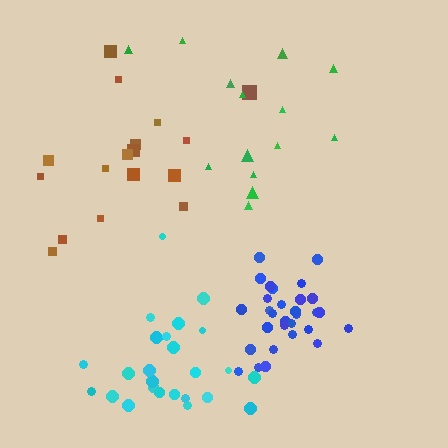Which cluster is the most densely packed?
Blue.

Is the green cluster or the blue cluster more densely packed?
Blue.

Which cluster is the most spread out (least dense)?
Green.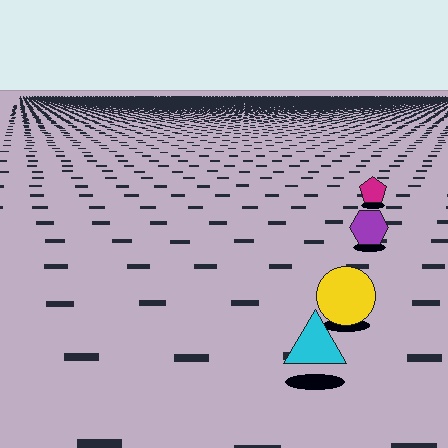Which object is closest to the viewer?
The cyan triangle is closest. The texture marks near it are larger and more spread out.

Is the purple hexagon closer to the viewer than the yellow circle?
No. The yellow circle is closer — you can tell from the texture gradient: the ground texture is coarser near it.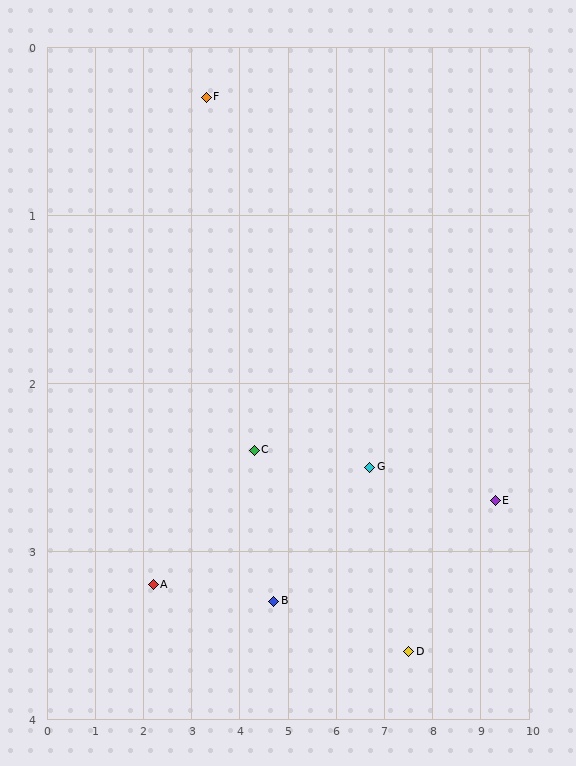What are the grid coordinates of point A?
Point A is at approximately (2.2, 3.2).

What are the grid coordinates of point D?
Point D is at approximately (7.5, 3.6).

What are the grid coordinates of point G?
Point G is at approximately (6.7, 2.5).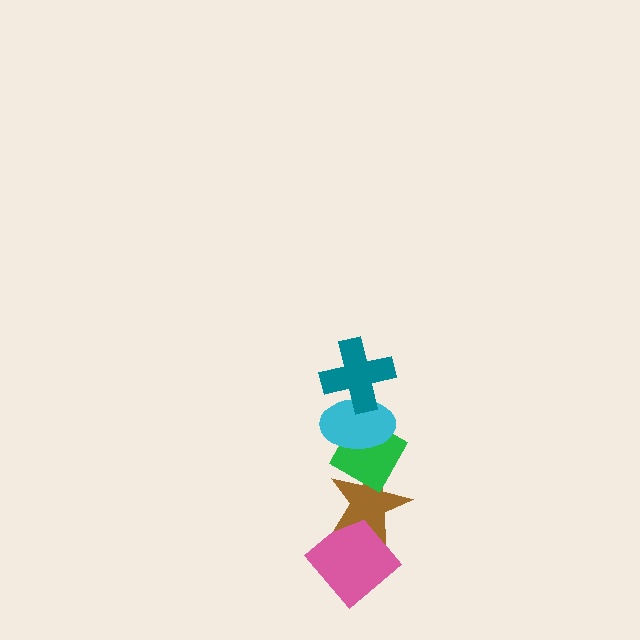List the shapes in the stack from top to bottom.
From top to bottom: the teal cross, the cyan ellipse, the green diamond, the brown star, the pink diamond.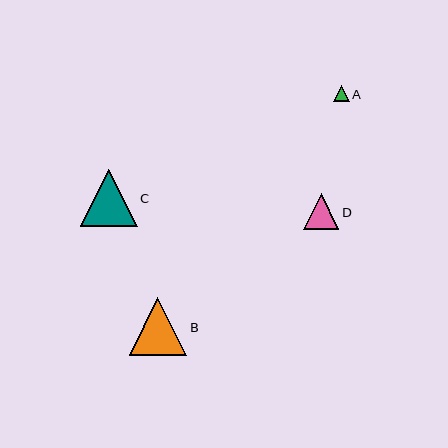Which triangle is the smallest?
Triangle A is the smallest with a size of approximately 16 pixels.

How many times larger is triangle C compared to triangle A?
Triangle C is approximately 3.5 times the size of triangle A.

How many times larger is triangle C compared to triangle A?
Triangle C is approximately 3.5 times the size of triangle A.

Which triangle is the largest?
Triangle B is the largest with a size of approximately 57 pixels.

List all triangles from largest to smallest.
From largest to smallest: B, C, D, A.